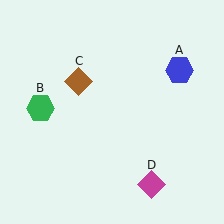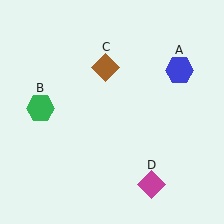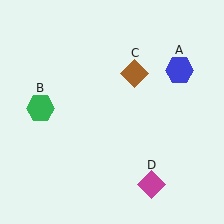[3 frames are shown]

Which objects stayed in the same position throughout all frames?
Blue hexagon (object A) and green hexagon (object B) and magenta diamond (object D) remained stationary.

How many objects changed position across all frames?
1 object changed position: brown diamond (object C).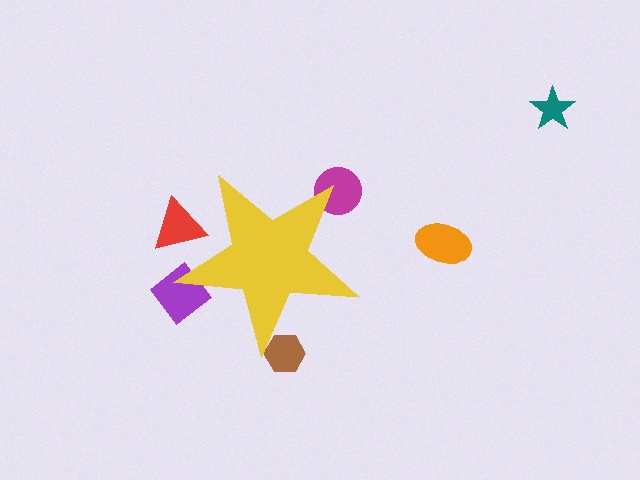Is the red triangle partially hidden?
Yes, the red triangle is partially hidden behind the yellow star.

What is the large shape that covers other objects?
A yellow star.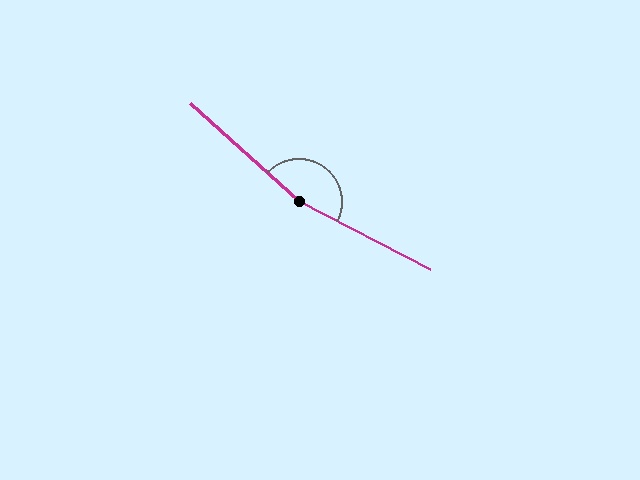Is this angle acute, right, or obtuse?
It is obtuse.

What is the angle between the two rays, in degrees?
Approximately 165 degrees.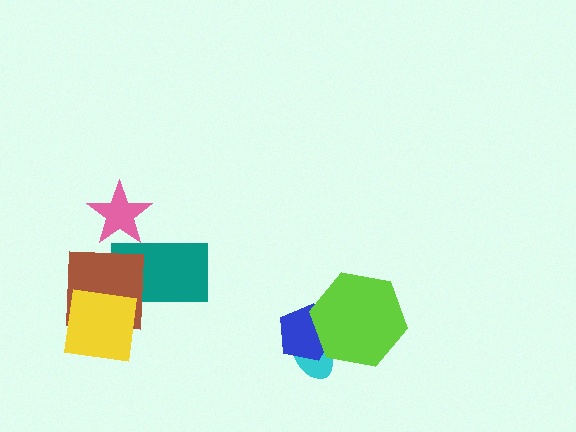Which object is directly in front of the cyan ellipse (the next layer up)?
The blue pentagon is directly in front of the cyan ellipse.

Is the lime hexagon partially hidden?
No, no other shape covers it.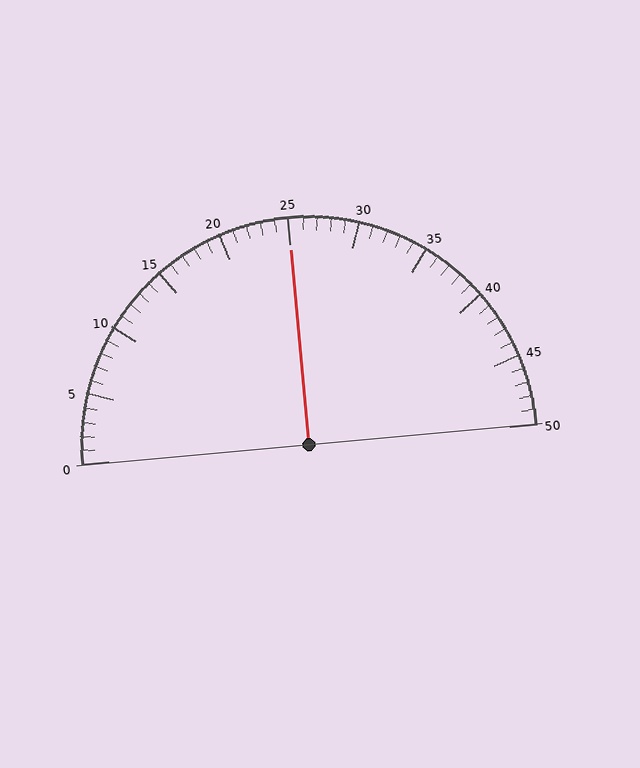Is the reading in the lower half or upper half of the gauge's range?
The reading is in the upper half of the range (0 to 50).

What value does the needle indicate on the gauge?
The needle indicates approximately 25.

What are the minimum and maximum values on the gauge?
The gauge ranges from 0 to 50.